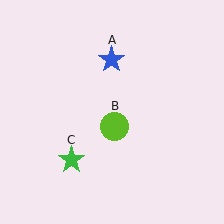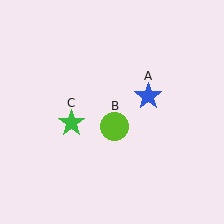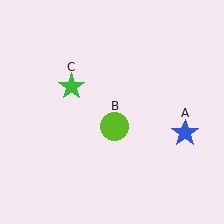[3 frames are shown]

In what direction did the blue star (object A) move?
The blue star (object A) moved down and to the right.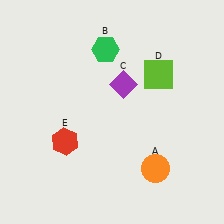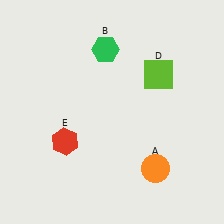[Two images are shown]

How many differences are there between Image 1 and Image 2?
There is 1 difference between the two images.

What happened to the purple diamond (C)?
The purple diamond (C) was removed in Image 2. It was in the top-right area of Image 1.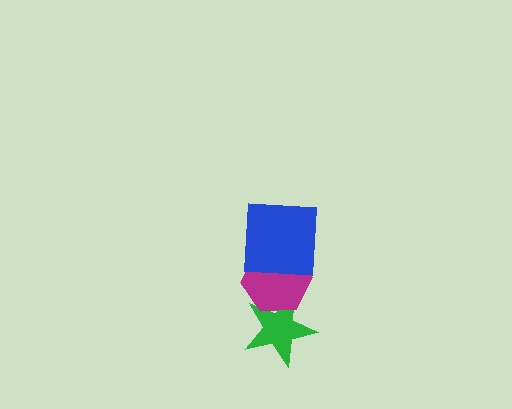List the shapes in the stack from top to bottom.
From top to bottom: the blue square, the magenta hexagon, the green star.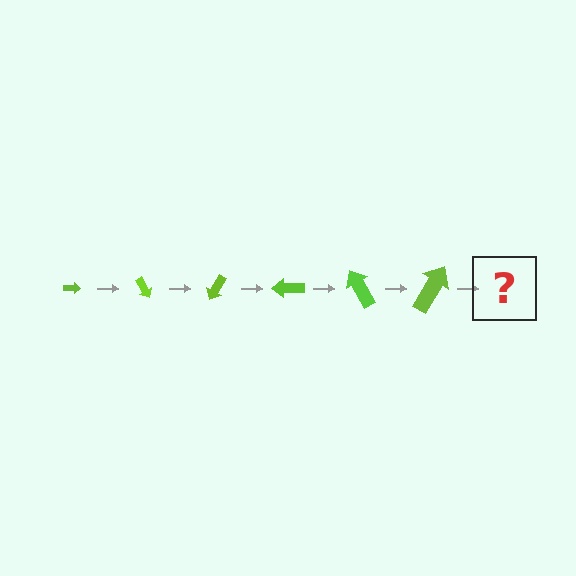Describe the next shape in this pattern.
It should be an arrow, larger than the previous one and rotated 360 degrees from the start.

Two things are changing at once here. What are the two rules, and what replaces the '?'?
The two rules are that the arrow grows larger each step and it rotates 60 degrees each step. The '?' should be an arrow, larger than the previous one and rotated 360 degrees from the start.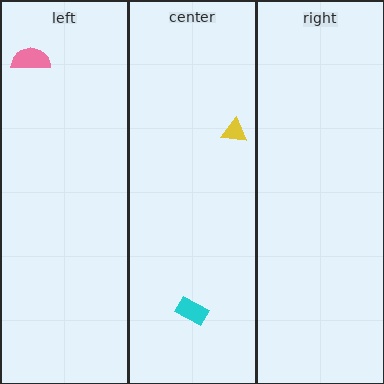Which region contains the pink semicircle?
The left region.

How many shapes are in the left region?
1.